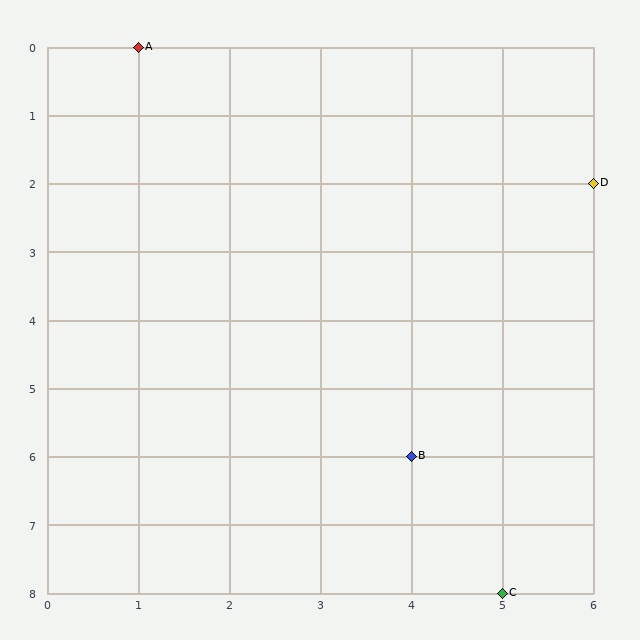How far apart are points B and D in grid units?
Points B and D are 2 columns and 4 rows apart (about 4.5 grid units diagonally).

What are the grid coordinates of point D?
Point D is at grid coordinates (6, 2).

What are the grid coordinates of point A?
Point A is at grid coordinates (1, 0).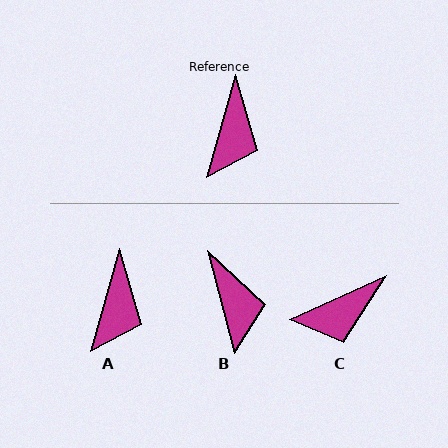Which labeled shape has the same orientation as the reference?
A.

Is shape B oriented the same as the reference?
No, it is off by about 31 degrees.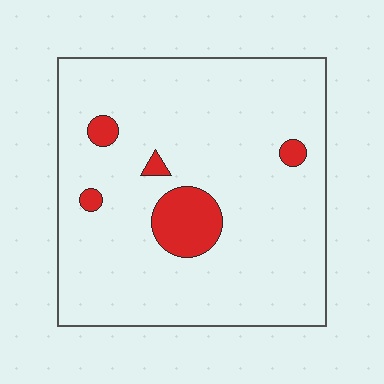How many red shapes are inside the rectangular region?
5.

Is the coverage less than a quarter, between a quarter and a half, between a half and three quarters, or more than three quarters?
Less than a quarter.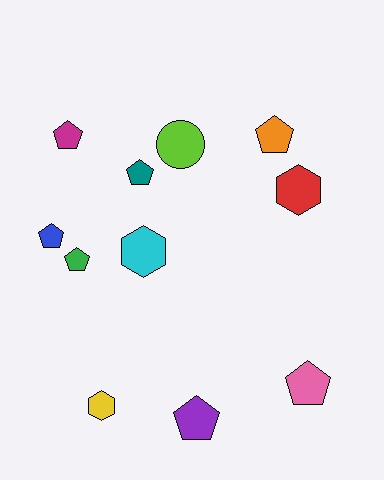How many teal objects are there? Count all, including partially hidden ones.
There is 1 teal object.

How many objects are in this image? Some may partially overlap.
There are 11 objects.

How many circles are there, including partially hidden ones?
There is 1 circle.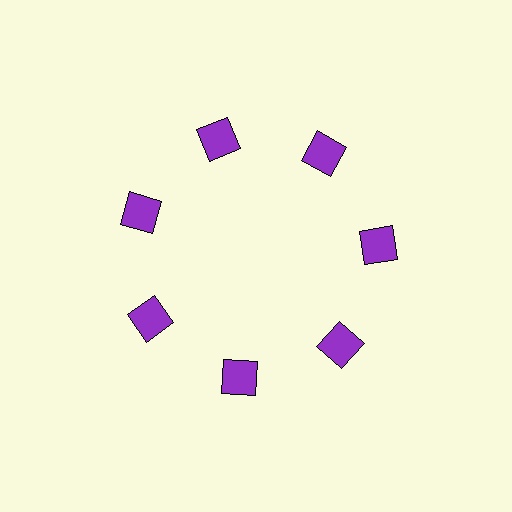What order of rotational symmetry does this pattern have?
This pattern has 7-fold rotational symmetry.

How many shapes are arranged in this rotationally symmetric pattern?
There are 7 shapes, arranged in 7 groups of 1.